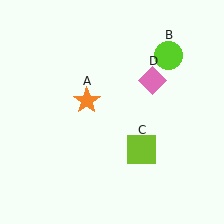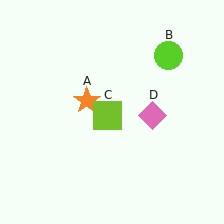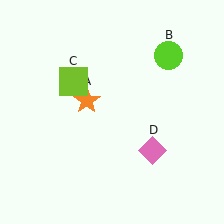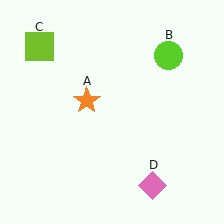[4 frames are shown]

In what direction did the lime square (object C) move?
The lime square (object C) moved up and to the left.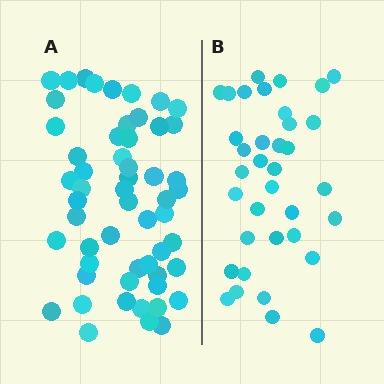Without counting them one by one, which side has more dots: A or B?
Region A (the left region) has more dots.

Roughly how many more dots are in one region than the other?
Region A has approximately 20 more dots than region B.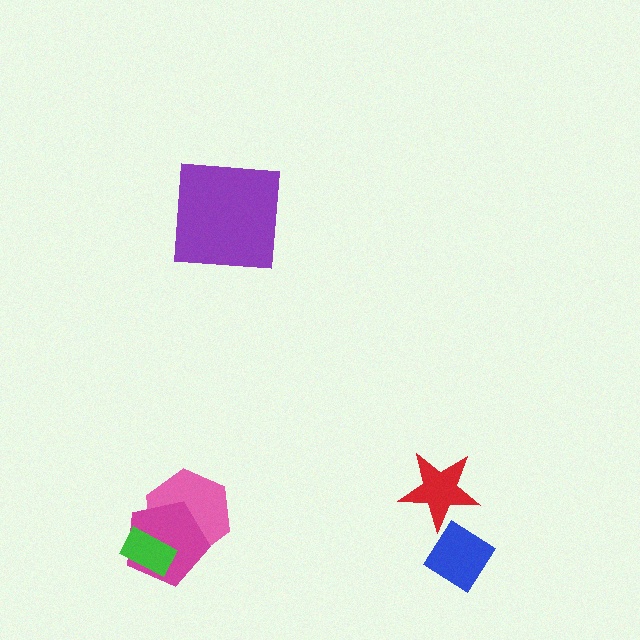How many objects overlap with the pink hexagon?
2 objects overlap with the pink hexagon.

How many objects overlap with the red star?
1 object overlaps with the red star.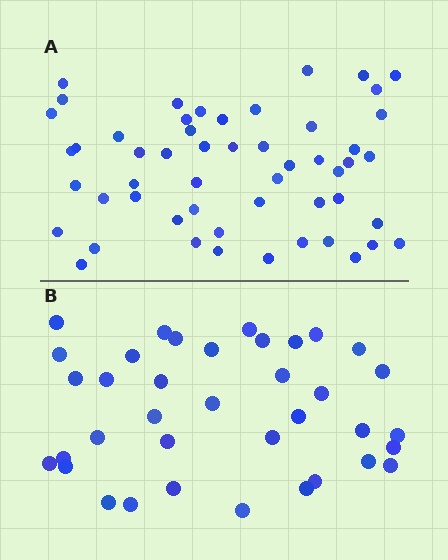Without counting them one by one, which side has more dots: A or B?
Region A (the top region) has more dots.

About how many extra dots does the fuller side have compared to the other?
Region A has approximately 15 more dots than region B.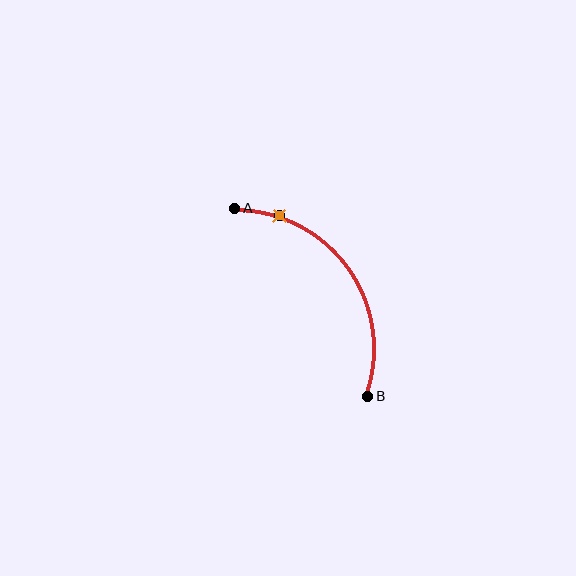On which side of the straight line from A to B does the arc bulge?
The arc bulges above and to the right of the straight line connecting A and B.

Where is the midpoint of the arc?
The arc midpoint is the point on the curve farthest from the straight line joining A and B. It sits above and to the right of that line.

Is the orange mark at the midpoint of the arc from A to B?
No. The orange mark lies on the arc but is closer to endpoint A. The arc midpoint would be at the point on the curve equidistant along the arc from both A and B.